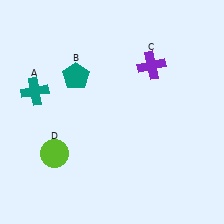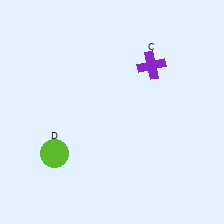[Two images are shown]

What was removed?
The teal cross (A), the teal pentagon (B) were removed in Image 2.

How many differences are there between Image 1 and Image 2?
There are 2 differences between the two images.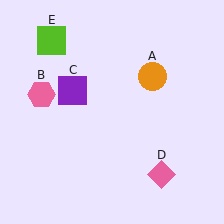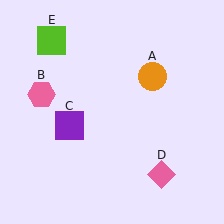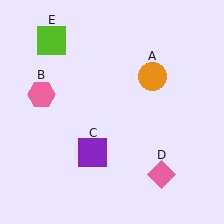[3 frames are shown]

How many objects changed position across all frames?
1 object changed position: purple square (object C).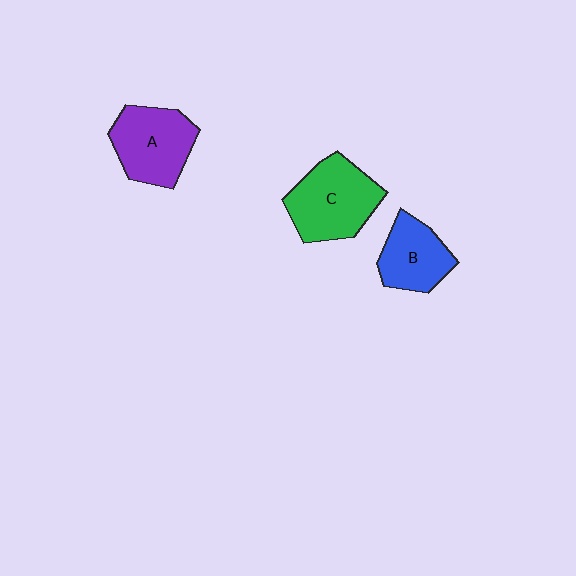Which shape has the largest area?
Shape C (green).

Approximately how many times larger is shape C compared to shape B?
Approximately 1.4 times.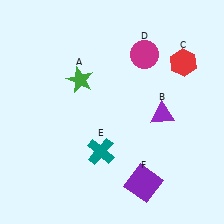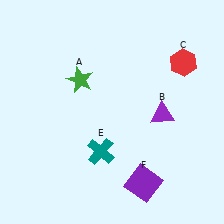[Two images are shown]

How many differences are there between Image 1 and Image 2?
There is 1 difference between the two images.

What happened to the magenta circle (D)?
The magenta circle (D) was removed in Image 2. It was in the top-right area of Image 1.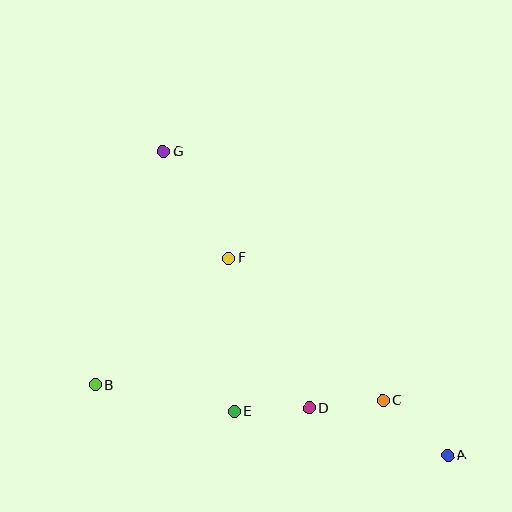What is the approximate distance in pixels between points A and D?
The distance between A and D is approximately 146 pixels.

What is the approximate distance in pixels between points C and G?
The distance between C and G is approximately 331 pixels.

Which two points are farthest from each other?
Points A and G are farthest from each other.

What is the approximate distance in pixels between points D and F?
The distance between D and F is approximately 170 pixels.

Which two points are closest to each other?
Points C and D are closest to each other.